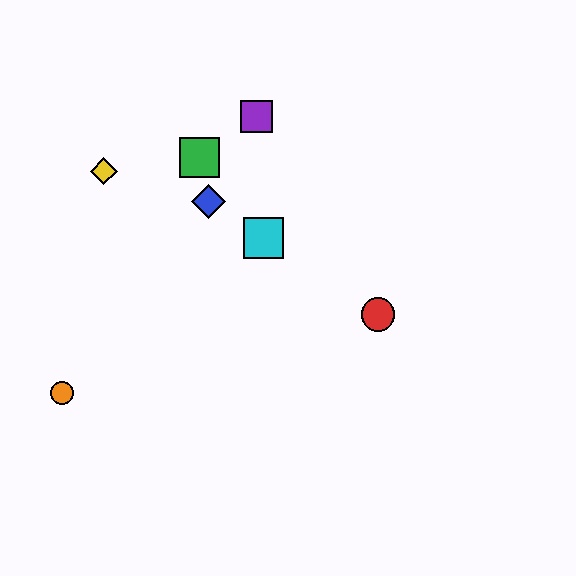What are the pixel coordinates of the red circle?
The red circle is at (378, 315).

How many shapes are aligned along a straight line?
3 shapes (the red circle, the blue diamond, the cyan square) are aligned along a straight line.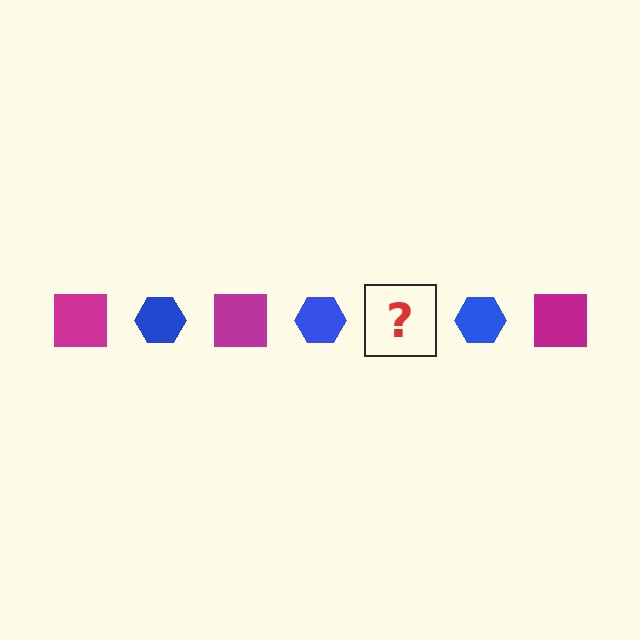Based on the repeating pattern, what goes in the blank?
The blank should be a magenta square.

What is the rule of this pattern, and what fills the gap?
The rule is that the pattern alternates between magenta square and blue hexagon. The gap should be filled with a magenta square.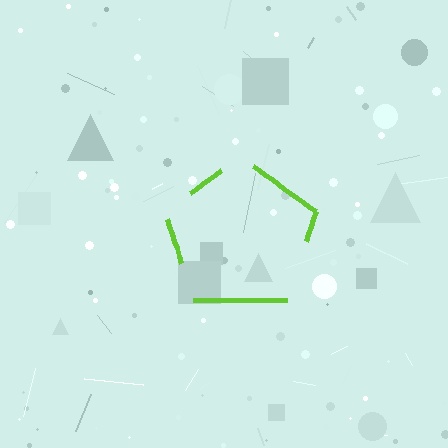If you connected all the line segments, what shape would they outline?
They would outline a pentagon.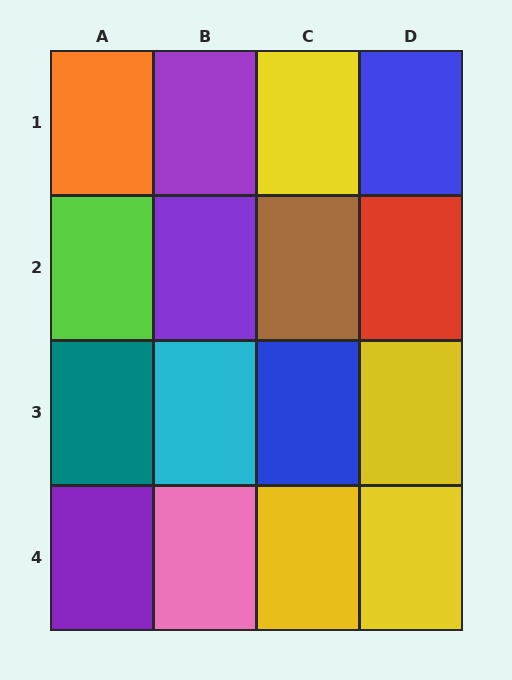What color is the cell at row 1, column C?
Yellow.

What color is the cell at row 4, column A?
Purple.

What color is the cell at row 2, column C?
Brown.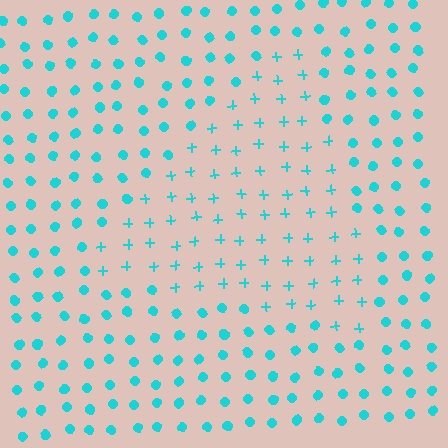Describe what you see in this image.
The image is filled with small cyan elements arranged in a uniform grid. A triangle-shaped region contains plus signs, while the surrounding area contains circles. The boundary is defined purely by the change in element shape.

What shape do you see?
I see a triangle.